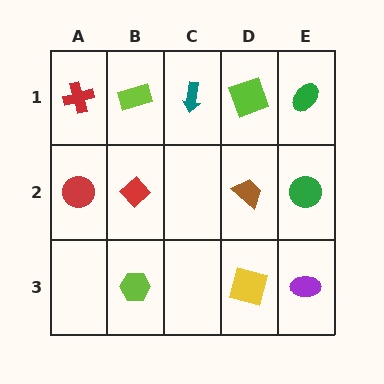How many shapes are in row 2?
4 shapes.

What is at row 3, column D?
A yellow square.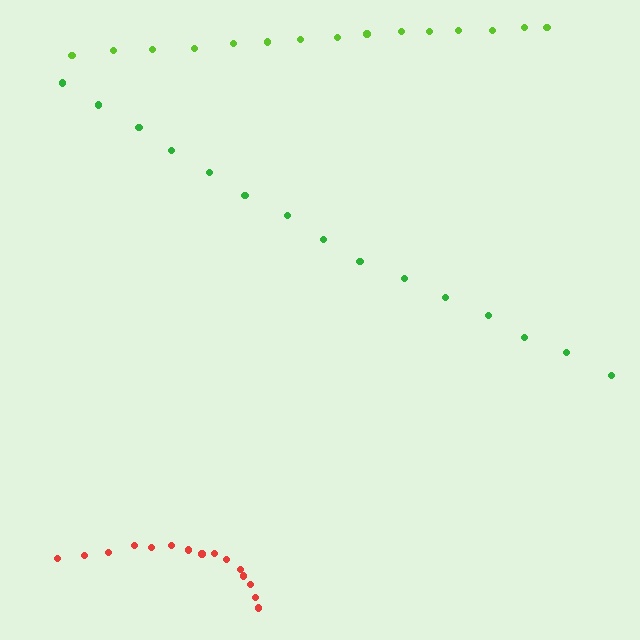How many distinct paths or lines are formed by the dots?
There are 3 distinct paths.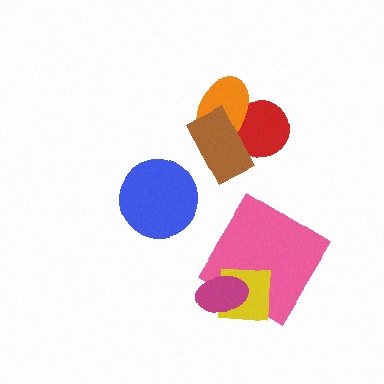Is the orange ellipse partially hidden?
Yes, it is partially covered by another shape.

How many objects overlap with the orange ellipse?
2 objects overlap with the orange ellipse.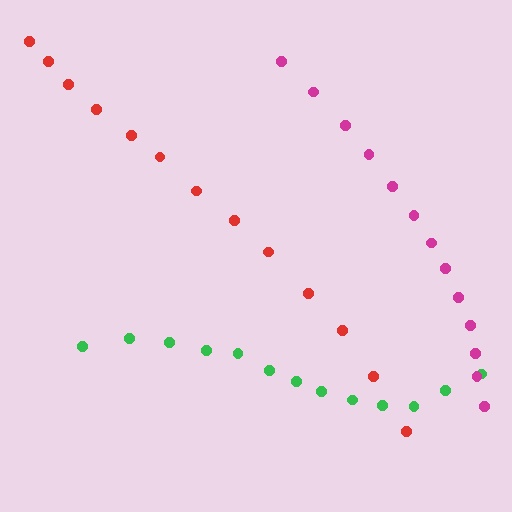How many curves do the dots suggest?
There are 3 distinct paths.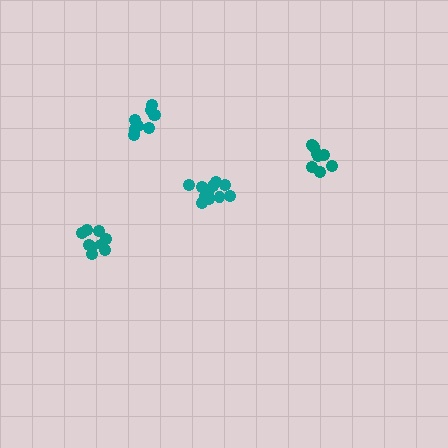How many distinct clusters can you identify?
There are 4 distinct clusters.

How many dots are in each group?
Group 1: 9 dots, Group 2: 11 dots, Group 3: 8 dots, Group 4: 9 dots (37 total).